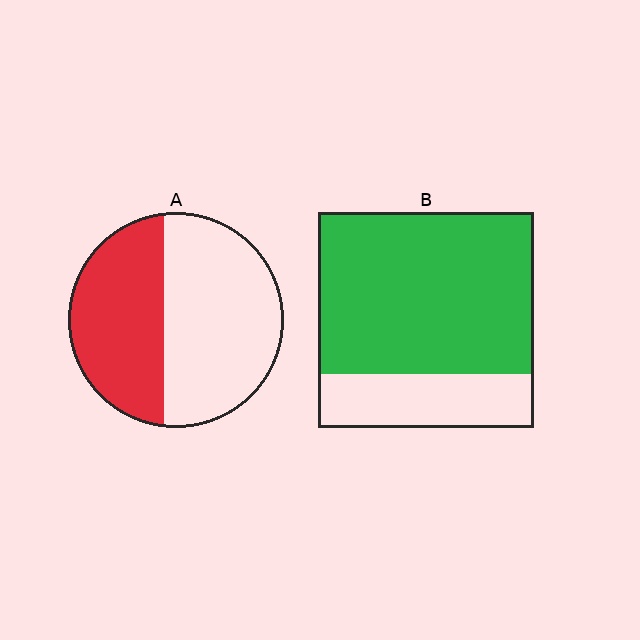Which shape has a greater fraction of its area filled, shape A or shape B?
Shape B.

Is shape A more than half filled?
No.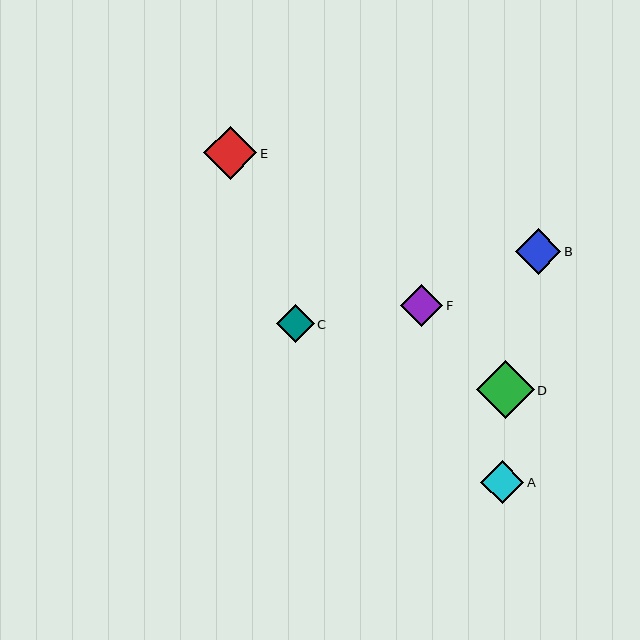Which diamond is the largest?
Diamond D is the largest with a size of approximately 58 pixels.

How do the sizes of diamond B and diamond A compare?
Diamond B and diamond A are approximately the same size.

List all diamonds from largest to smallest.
From largest to smallest: D, E, B, A, F, C.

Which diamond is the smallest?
Diamond C is the smallest with a size of approximately 38 pixels.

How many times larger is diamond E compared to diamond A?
Diamond E is approximately 1.2 times the size of diamond A.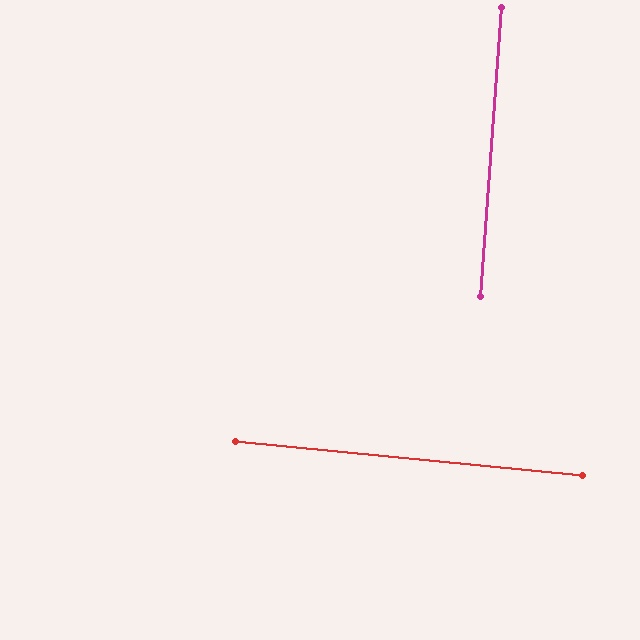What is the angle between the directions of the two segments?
Approximately 89 degrees.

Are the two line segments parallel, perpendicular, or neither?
Perpendicular — they meet at approximately 89°.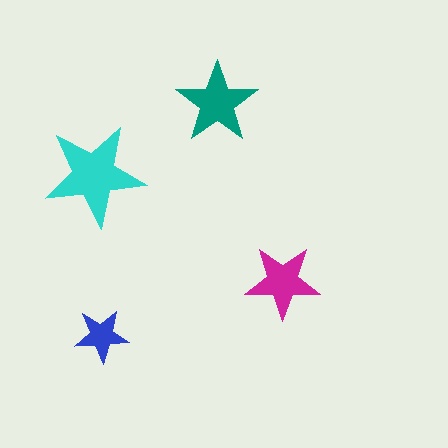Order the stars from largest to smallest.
the cyan one, the teal one, the magenta one, the blue one.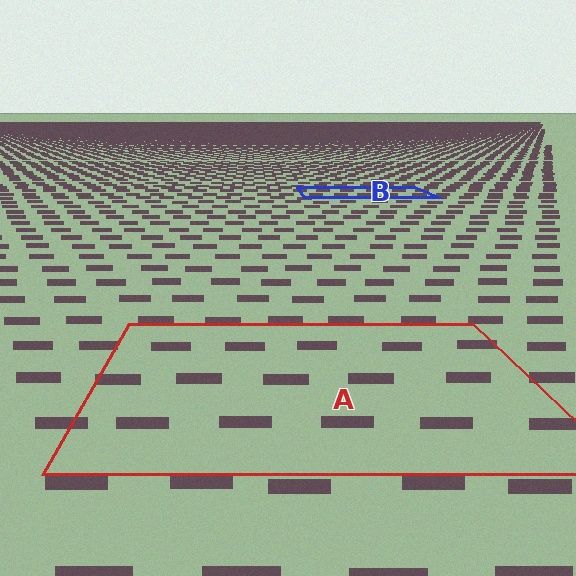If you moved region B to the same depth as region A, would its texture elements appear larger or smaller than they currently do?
They would appear larger. At a closer depth, the same texture elements are projected at a bigger on-screen size.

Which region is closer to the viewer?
Region A is closer. The texture elements there are larger and more spread out.